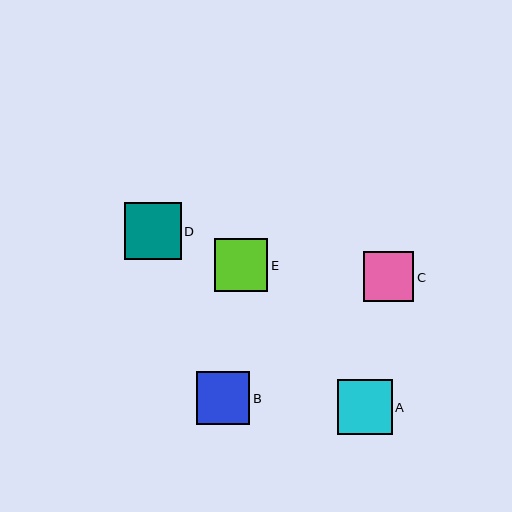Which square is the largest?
Square D is the largest with a size of approximately 57 pixels.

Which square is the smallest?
Square C is the smallest with a size of approximately 50 pixels.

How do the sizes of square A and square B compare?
Square A and square B are approximately the same size.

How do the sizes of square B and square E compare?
Square B and square E are approximately the same size.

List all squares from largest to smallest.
From largest to smallest: D, A, B, E, C.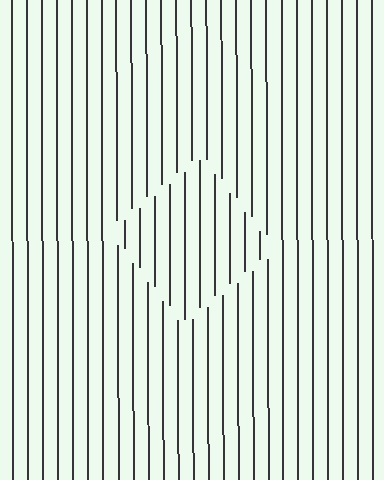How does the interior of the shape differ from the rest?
The interior of the shape contains the same grating, shifted by half a period — the contour is defined by the phase discontinuity where line-ends from the inner and outer gratings abut.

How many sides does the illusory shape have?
4 sides — the line-ends trace a square.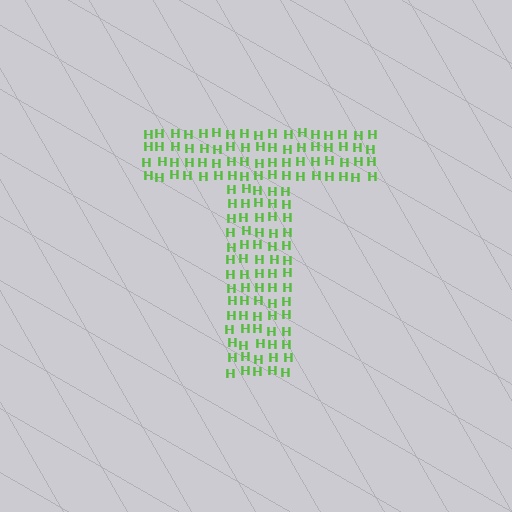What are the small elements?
The small elements are letter H's.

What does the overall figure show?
The overall figure shows the letter T.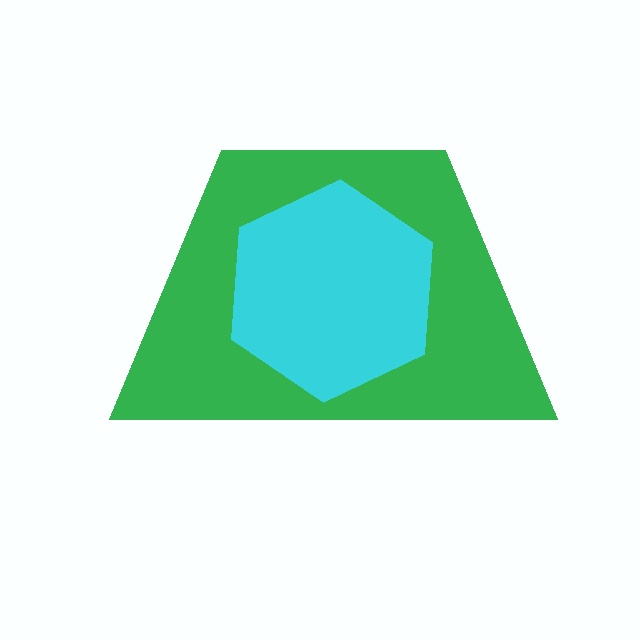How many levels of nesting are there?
2.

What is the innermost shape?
The cyan hexagon.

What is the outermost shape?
The green trapezoid.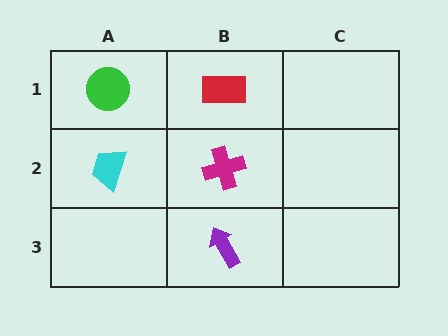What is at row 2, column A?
A cyan trapezoid.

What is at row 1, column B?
A red rectangle.